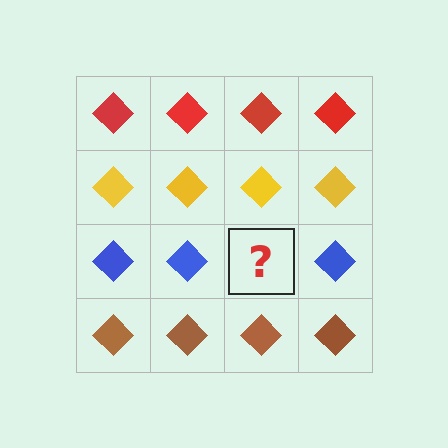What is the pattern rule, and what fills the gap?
The rule is that each row has a consistent color. The gap should be filled with a blue diamond.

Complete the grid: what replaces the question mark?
The question mark should be replaced with a blue diamond.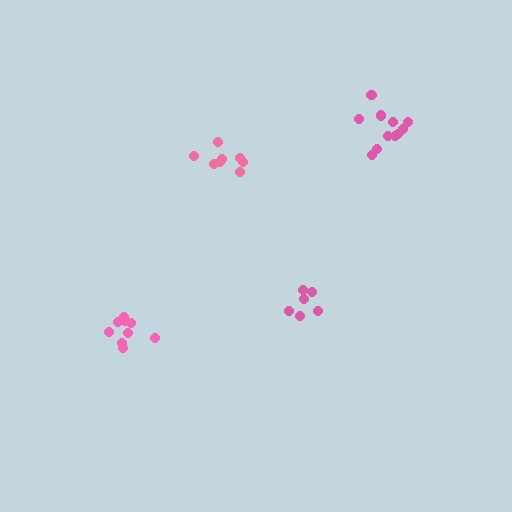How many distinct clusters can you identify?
There are 4 distinct clusters.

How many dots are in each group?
Group 1: 9 dots, Group 2: 8 dots, Group 3: 11 dots, Group 4: 6 dots (34 total).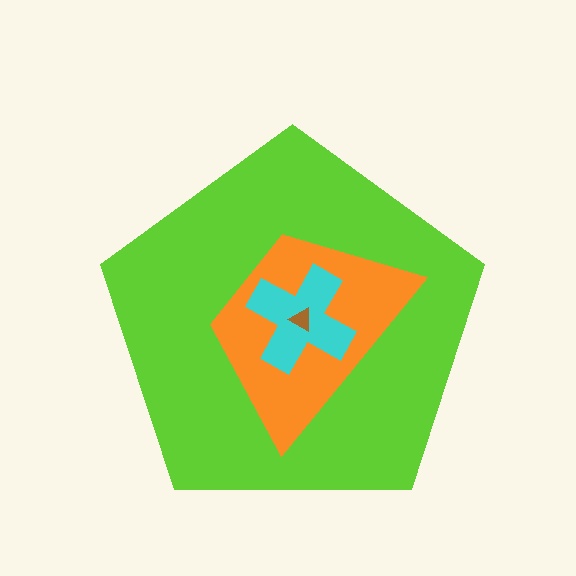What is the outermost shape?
The lime pentagon.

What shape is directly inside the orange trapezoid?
The cyan cross.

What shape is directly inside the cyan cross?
The brown triangle.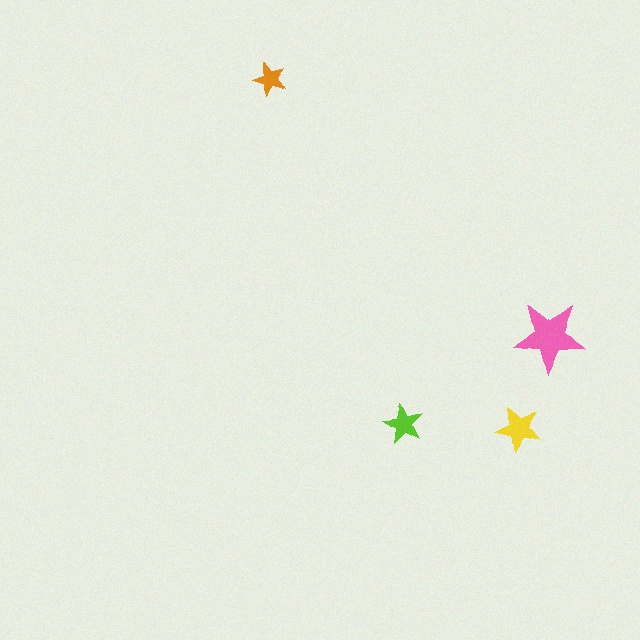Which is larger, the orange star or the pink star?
The pink one.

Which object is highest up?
The orange star is topmost.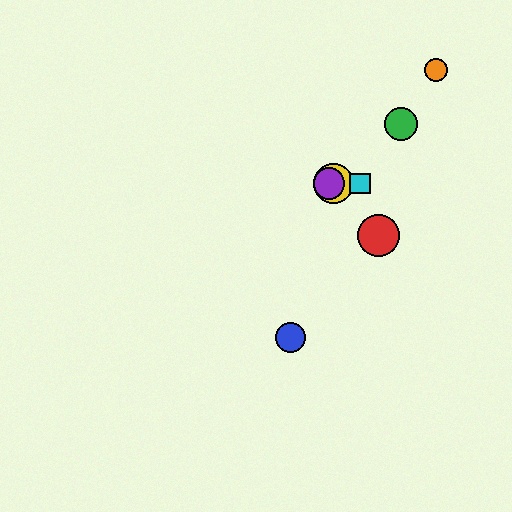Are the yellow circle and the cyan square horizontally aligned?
Yes, both are at y≈183.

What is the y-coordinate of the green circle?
The green circle is at y≈124.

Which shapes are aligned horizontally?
The yellow circle, the purple circle, the cyan square are aligned horizontally.